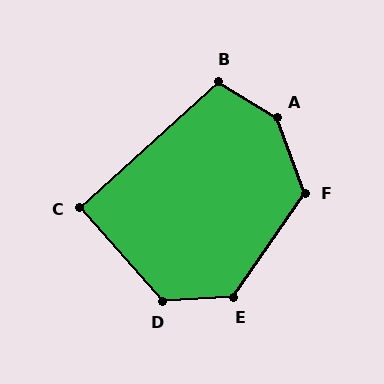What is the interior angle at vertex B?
Approximately 107 degrees (obtuse).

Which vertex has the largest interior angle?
A, at approximately 141 degrees.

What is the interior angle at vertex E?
Approximately 128 degrees (obtuse).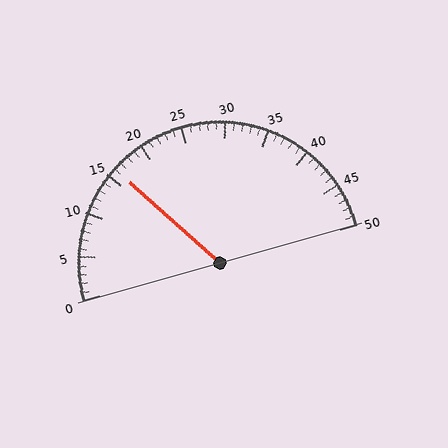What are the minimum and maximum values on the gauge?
The gauge ranges from 0 to 50.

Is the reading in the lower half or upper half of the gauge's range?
The reading is in the lower half of the range (0 to 50).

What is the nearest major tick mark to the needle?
The nearest major tick mark is 15.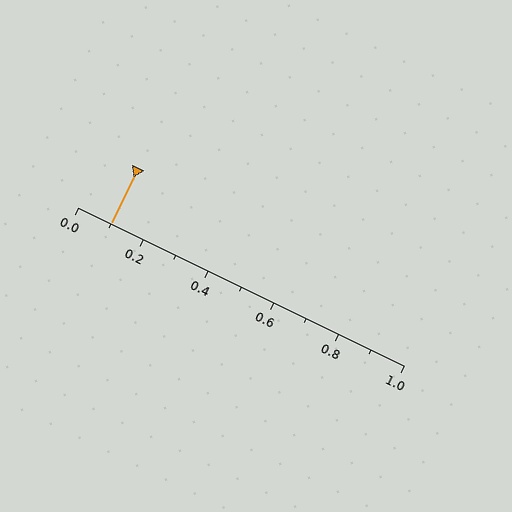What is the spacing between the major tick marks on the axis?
The major ticks are spaced 0.2 apart.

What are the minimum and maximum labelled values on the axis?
The axis runs from 0.0 to 1.0.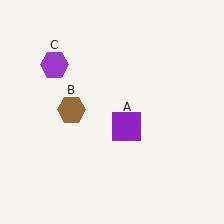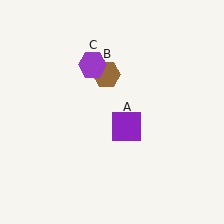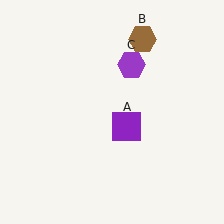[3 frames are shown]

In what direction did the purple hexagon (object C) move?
The purple hexagon (object C) moved right.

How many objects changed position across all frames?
2 objects changed position: brown hexagon (object B), purple hexagon (object C).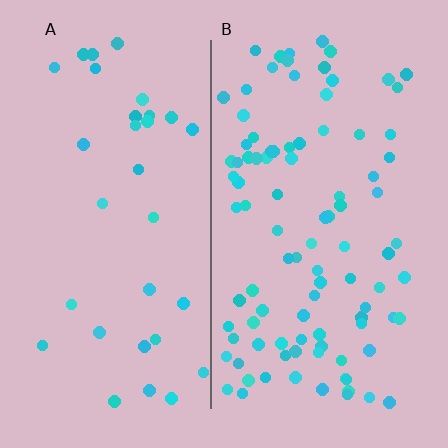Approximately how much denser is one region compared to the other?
Approximately 3.0× — region B over region A.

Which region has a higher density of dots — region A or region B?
B (the right).